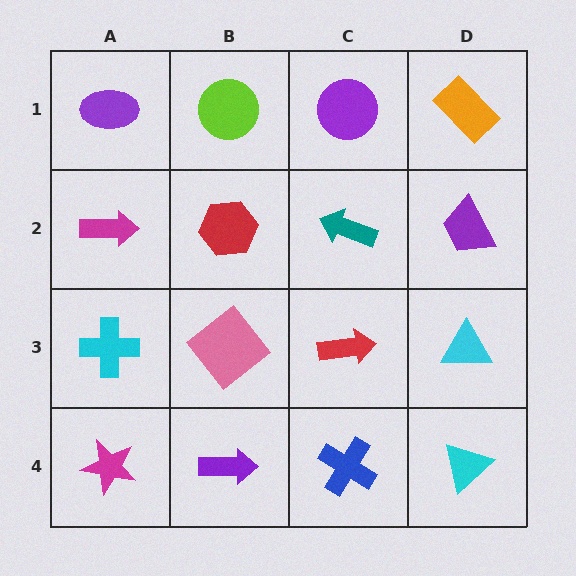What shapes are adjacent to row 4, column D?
A cyan triangle (row 3, column D), a blue cross (row 4, column C).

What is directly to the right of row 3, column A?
A pink diamond.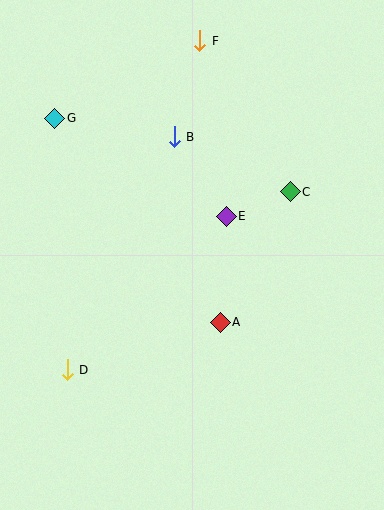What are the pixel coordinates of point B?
Point B is at (174, 137).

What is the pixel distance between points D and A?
The distance between D and A is 160 pixels.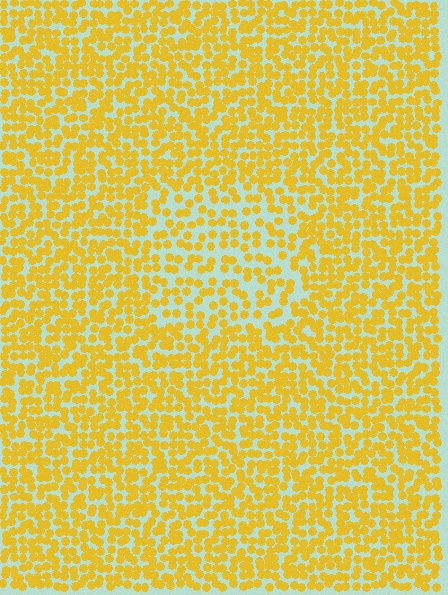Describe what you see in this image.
The image contains small yellow elements arranged at two different densities. A rectangle-shaped region is visible where the elements are less densely packed than the surrounding area.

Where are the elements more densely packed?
The elements are more densely packed outside the rectangle boundary.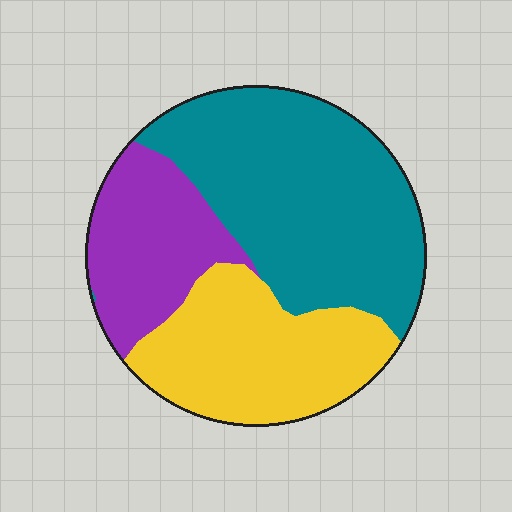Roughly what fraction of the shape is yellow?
Yellow covers around 30% of the shape.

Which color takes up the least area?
Purple, at roughly 20%.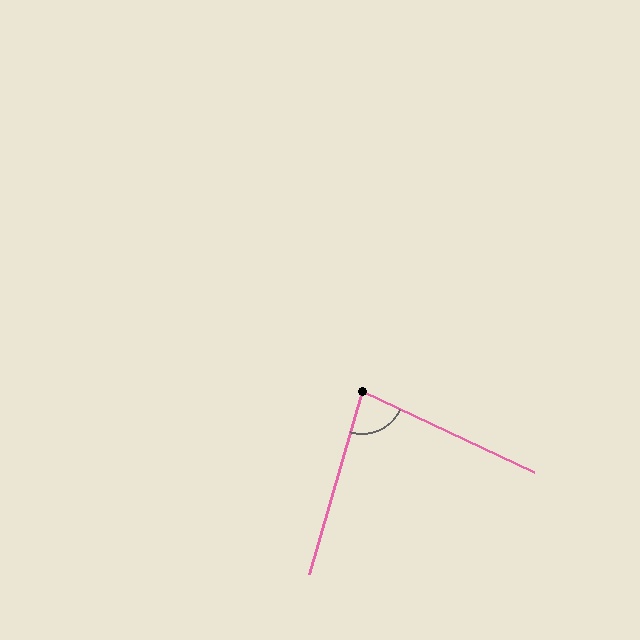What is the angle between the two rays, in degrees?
Approximately 81 degrees.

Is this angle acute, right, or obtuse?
It is acute.